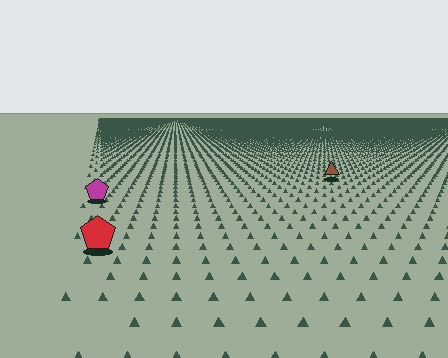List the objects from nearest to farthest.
From nearest to farthest: the red pentagon, the magenta pentagon, the brown triangle.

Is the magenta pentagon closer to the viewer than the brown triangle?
Yes. The magenta pentagon is closer — you can tell from the texture gradient: the ground texture is coarser near it.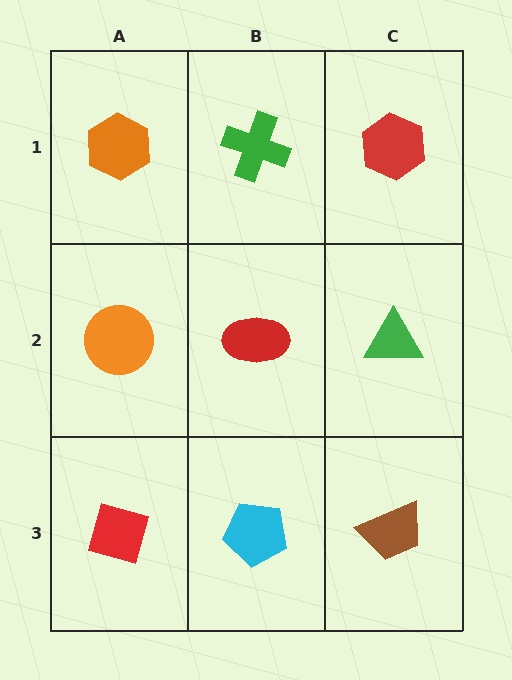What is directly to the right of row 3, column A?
A cyan pentagon.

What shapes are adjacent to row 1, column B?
A red ellipse (row 2, column B), an orange hexagon (row 1, column A), a red hexagon (row 1, column C).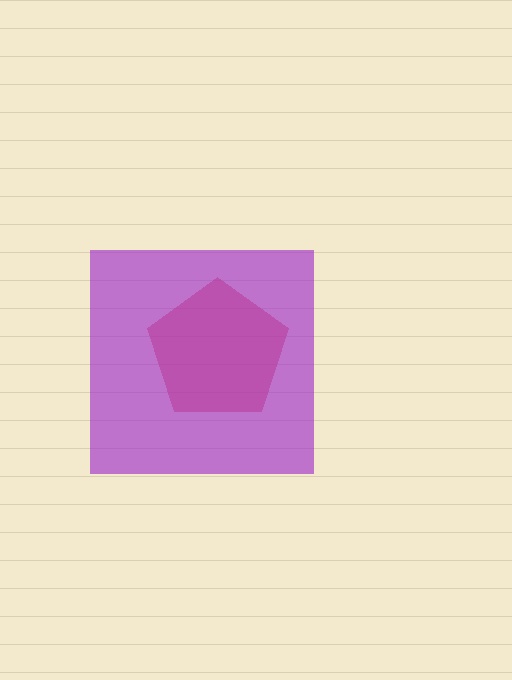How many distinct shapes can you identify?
There are 2 distinct shapes: a red pentagon, a purple square.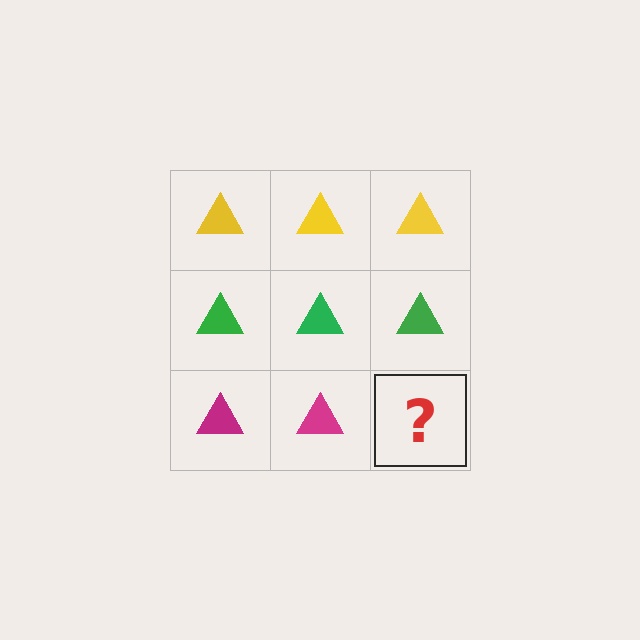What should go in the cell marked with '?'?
The missing cell should contain a magenta triangle.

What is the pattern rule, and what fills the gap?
The rule is that each row has a consistent color. The gap should be filled with a magenta triangle.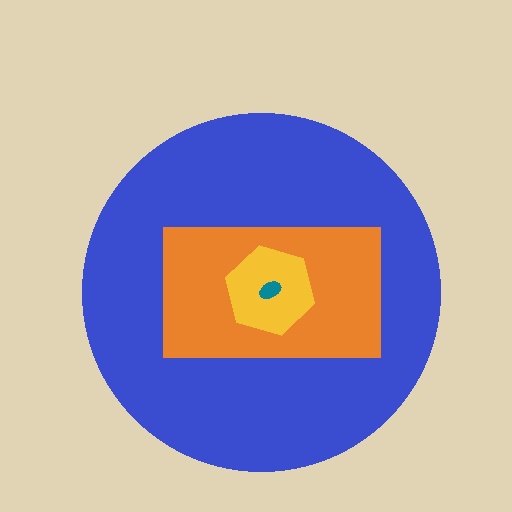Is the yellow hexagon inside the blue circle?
Yes.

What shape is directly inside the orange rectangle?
The yellow hexagon.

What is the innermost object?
The teal ellipse.